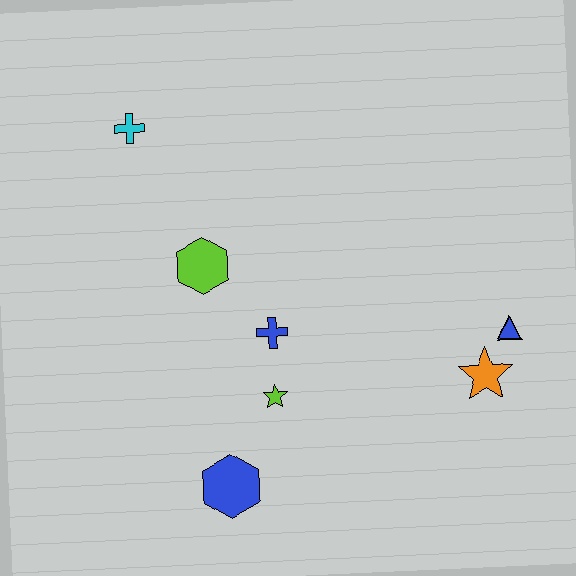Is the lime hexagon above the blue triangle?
Yes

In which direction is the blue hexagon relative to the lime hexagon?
The blue hexagon is below the lime hexagon.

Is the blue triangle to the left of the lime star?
No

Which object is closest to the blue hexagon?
The lime star is closest to the blue hexagon.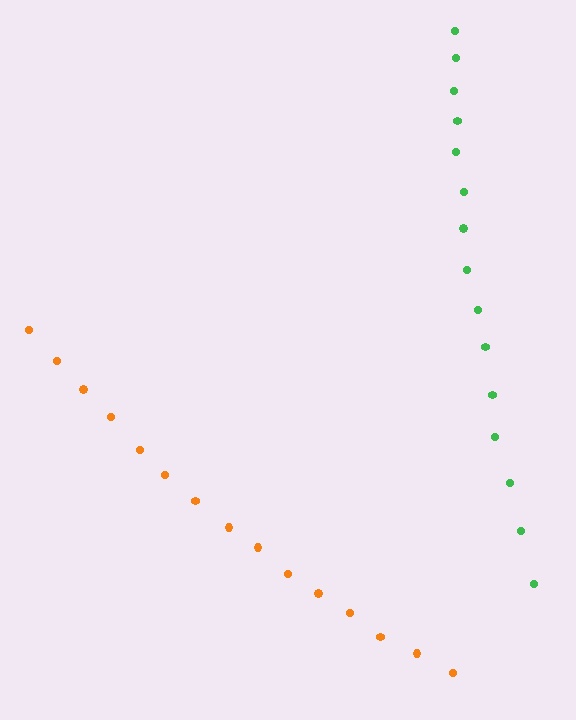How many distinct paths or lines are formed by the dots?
There are 2 distinct paths.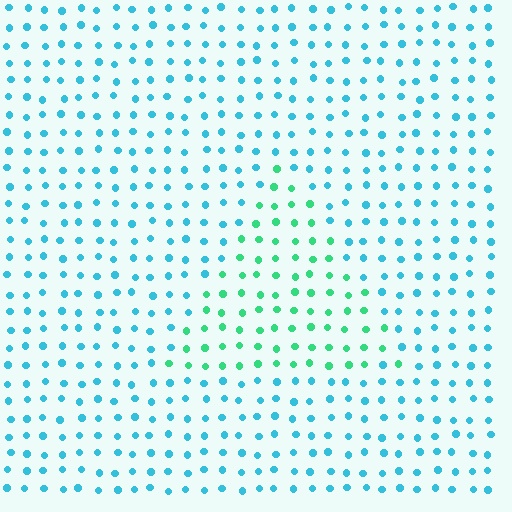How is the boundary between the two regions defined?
The boundary is defined purely by a slight shift in hue (about 43 degrees). Spacing, size, and orientation are identical on both sides.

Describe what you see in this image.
The image is filled with small cyan elements in a uniform arrangement. A triangle-shaped region is visible where the elements are tinted to a slightly different hue, forming a subtle color boundary.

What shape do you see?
I see a triangle.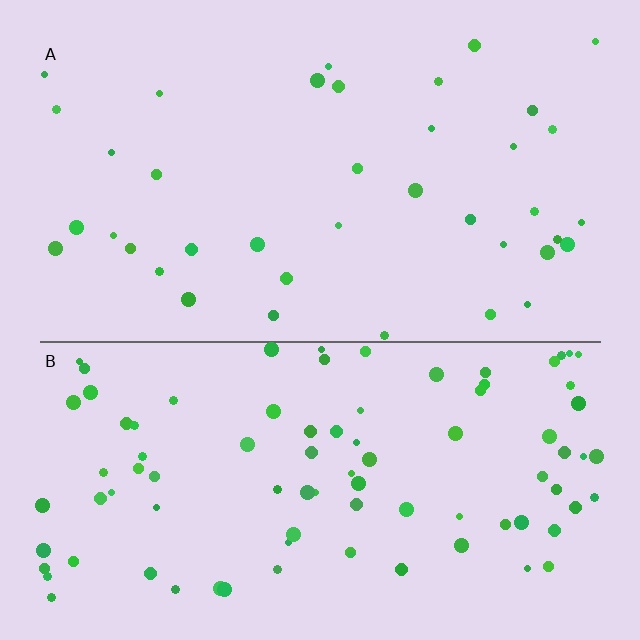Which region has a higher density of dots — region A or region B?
B (the bottom).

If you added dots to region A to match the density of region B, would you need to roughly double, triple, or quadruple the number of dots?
Approximately double.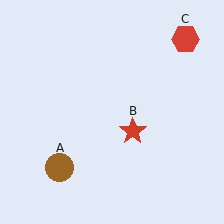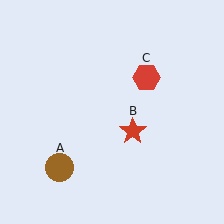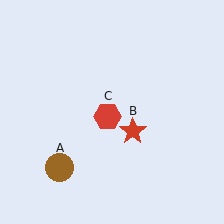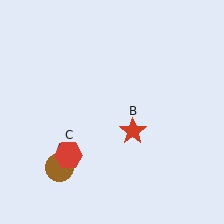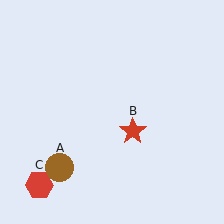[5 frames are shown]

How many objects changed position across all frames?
1 object changed position: red hexagon (object C).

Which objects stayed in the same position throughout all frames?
Brown circle (object A) and red star (object B) remained stationary.